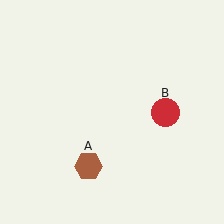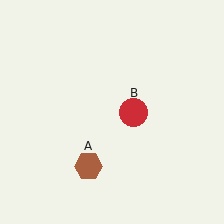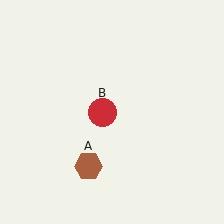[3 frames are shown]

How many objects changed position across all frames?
1 object changed position: red circle (object B).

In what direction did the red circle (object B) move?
The red circle (object B) moved left.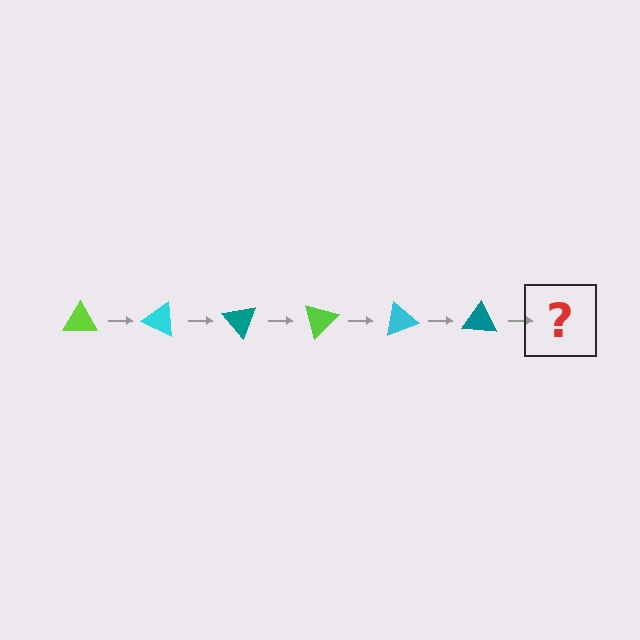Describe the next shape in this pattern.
It should be a lime triangle, rotated 150 degrees from the start.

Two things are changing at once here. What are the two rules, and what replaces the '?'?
The two rules are that it rotates 25 degrees each step and the color cycles through lime, cyan, and teal. The '?' should be a lime triangle, rotated 150 degrees from the start.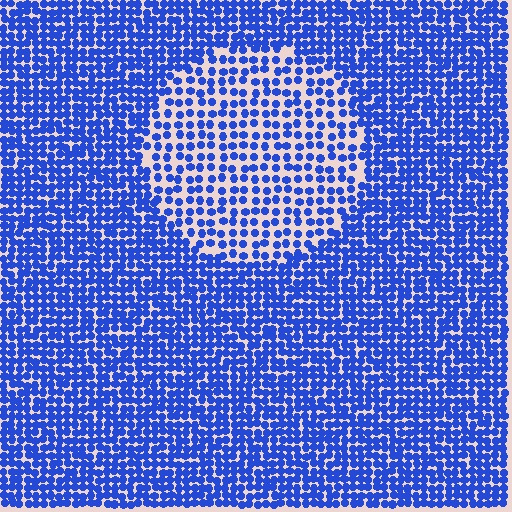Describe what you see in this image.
The image contains small blue elements arranged at two different densities. A circle-shaped region is visible where the elements are less densely packed than the surrounding area.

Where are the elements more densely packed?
The elements are more densely packed outside the circle boundary.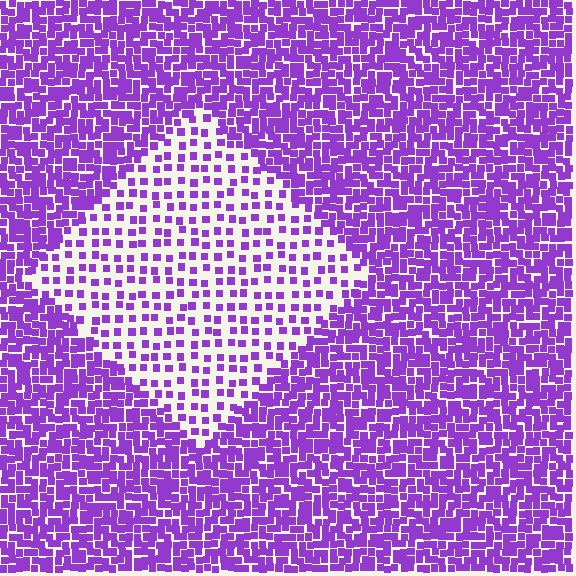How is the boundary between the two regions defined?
The boundary is defined by a change in element density (approximately 2.6x ratio). All elements are the same color, size, and shape.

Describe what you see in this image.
The image contains small purple elements arranged at two different densities. A diamond-shaped region is visible where the elements are less densely packed than the surrounding area.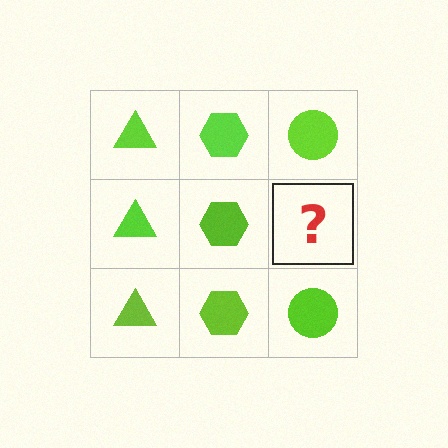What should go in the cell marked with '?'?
The missing cell should contain a lime circle.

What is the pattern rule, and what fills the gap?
The rule is that each column has a consistent shape. The gap should be filled with a lime circle.